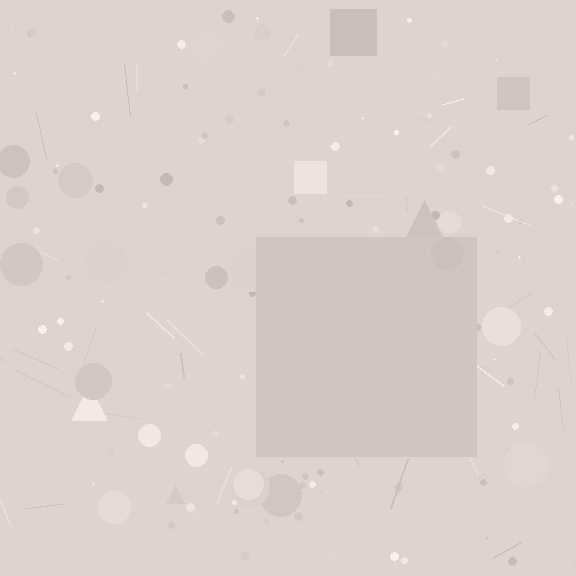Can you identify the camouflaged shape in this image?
The camouflaged shape is a square.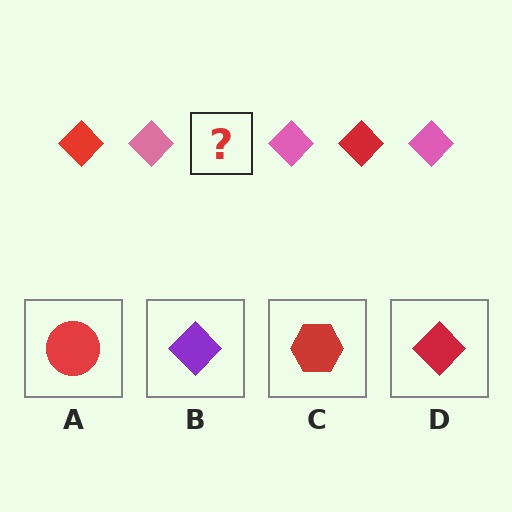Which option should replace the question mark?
Option D.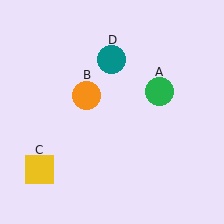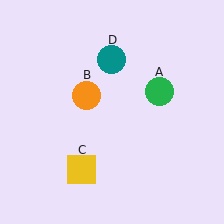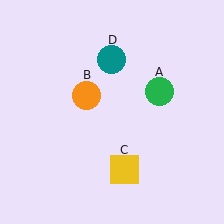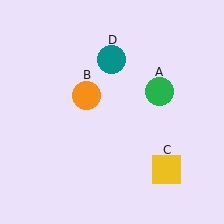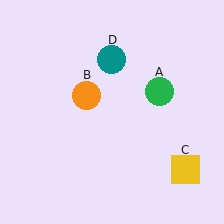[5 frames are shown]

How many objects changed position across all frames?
1 object changed position: yellow square (object C).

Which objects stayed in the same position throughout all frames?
Green circle (object A) and orange circle (object B) and teal circle (object D) remained stationary.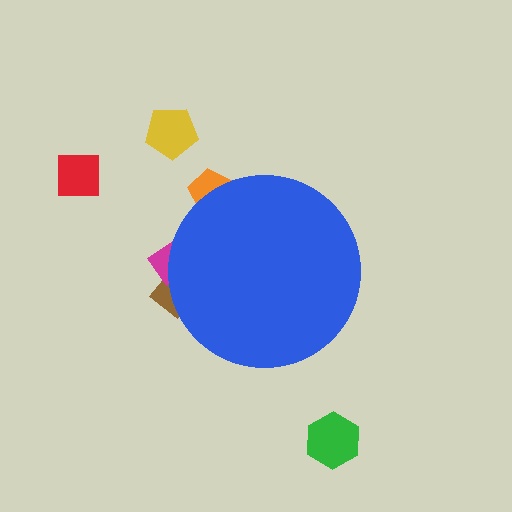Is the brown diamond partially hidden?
Yes, the brown diamond is partially hidden behind the blue circle.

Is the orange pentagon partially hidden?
Yes, the orange pentagon is partially hidden behind the blue circle.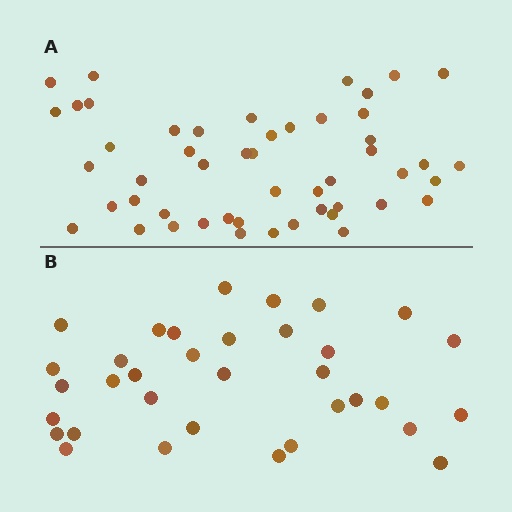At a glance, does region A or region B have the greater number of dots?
Region A (the top region) has more dots.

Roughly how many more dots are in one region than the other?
Region A has approximately 15 more dots than region B.